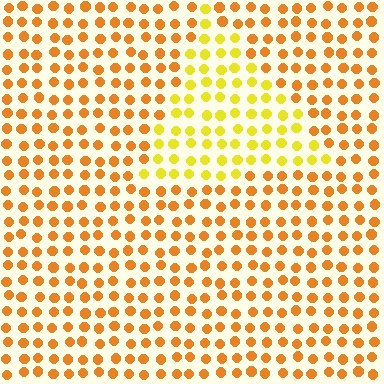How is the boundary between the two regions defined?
The boundary is defined purely by a slight shift in hue (about 31 degrees). Spacing, size, and orientation are identical on both sides.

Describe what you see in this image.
The image is filled with small orange elements in a uniform arrangement. A triangle-shaped region is visible where the elements are tinted to a slightly different hue, forming a subtle color boundary.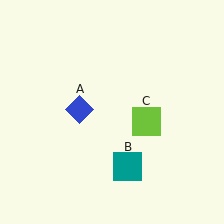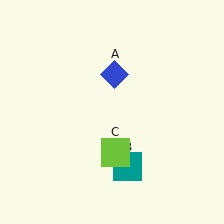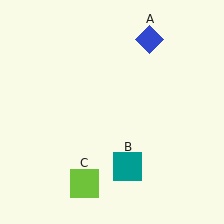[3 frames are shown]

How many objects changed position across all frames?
2 objects changed position: blue diamond (object A), lime square (object C).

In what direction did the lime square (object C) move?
The lime square (object C) moved down and to the left.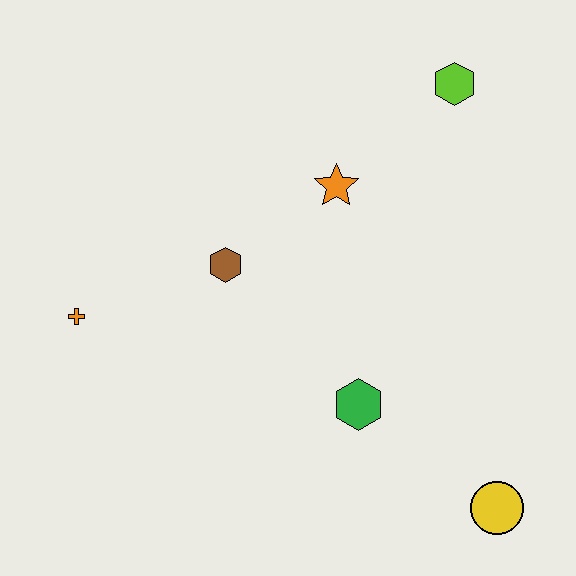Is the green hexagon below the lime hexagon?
Yes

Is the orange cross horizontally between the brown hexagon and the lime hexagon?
No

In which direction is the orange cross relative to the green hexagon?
The orange cross is to the left of the green hexagon.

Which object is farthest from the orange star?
The yellow circle is farthest from the orange star.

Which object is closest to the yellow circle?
The green hexagon is closest to the yellow circle.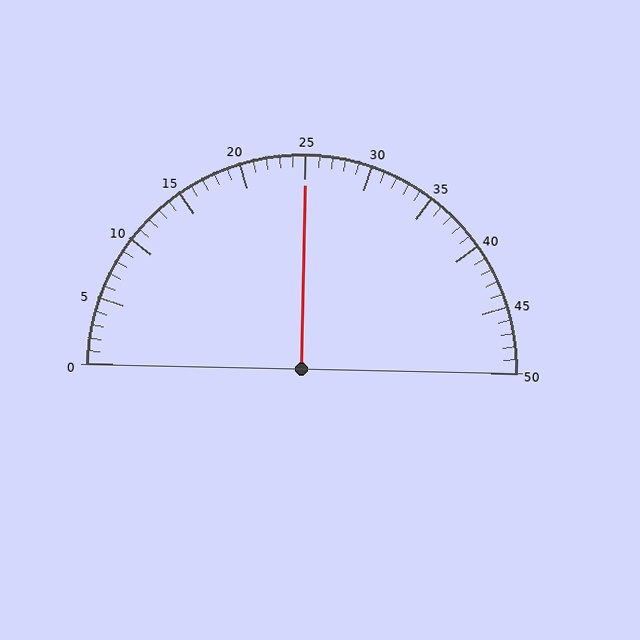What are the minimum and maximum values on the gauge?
The gauge ranges from 0 to 50.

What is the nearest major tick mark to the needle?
The nearest major tick mark is 25.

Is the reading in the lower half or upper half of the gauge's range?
The reading is in the upper half of the range (0 to 50).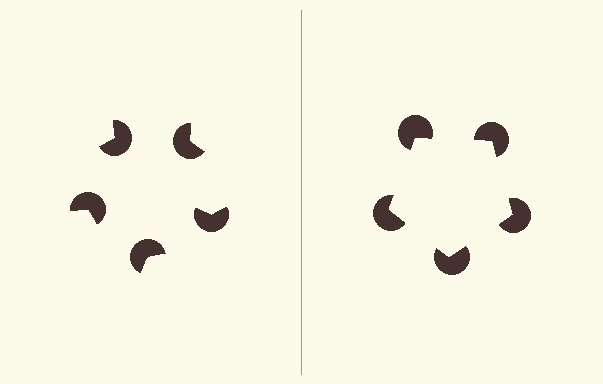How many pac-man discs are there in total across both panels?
10 — 5 on each side.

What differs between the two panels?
The pac-man discs are positioned identically on both sides; only the wedge orientations differ. On the right they align to a pentagon; on the left they are misaligned.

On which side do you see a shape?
An illusory pentagon appears on the right side. On the left side the wedge cuts are rotated, so no coherent shape forms.